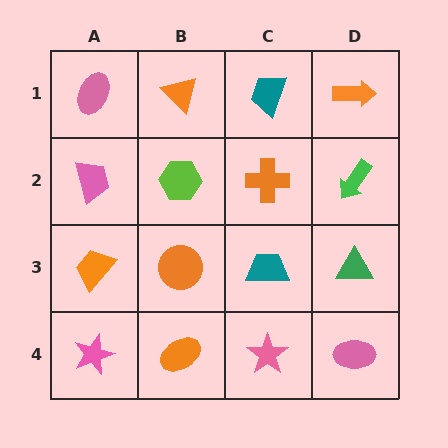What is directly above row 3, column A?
A pink trapezoid.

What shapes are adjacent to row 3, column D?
A green arrow (row 2, column D), a pink ellipse (row 4, column D), a teal trapezoid (row 3, column C).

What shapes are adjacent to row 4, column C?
A teal trapezoid (row 3, column C), an orange ellipse (row 4, column B), a pink ellipse (row 4, column D).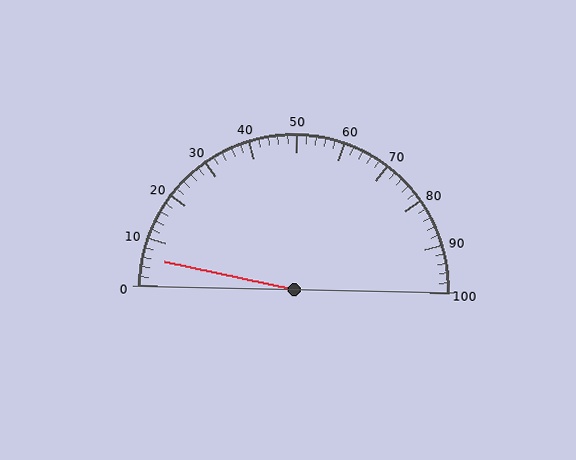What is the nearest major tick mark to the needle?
The nearest major tick mark is 10.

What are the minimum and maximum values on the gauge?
The gauge ranges from 0 to 100.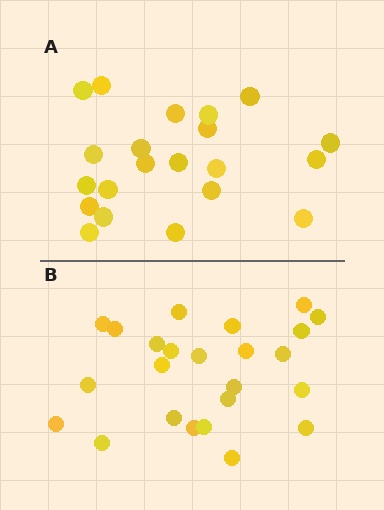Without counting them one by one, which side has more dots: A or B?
Region B (the bottom region) has more dots.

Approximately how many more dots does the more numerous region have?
Region B has just a few more — roughly 2 or 3 more dots than region A.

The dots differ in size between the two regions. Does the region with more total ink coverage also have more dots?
No. Region A has more total ink coverage because its dots are larger, but region B actually contains more individual dots. Total area can be misleading — the number of items is what matters here.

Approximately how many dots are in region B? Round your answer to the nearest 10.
About 20 dots. (The exact count is 24, which rounds to 20.)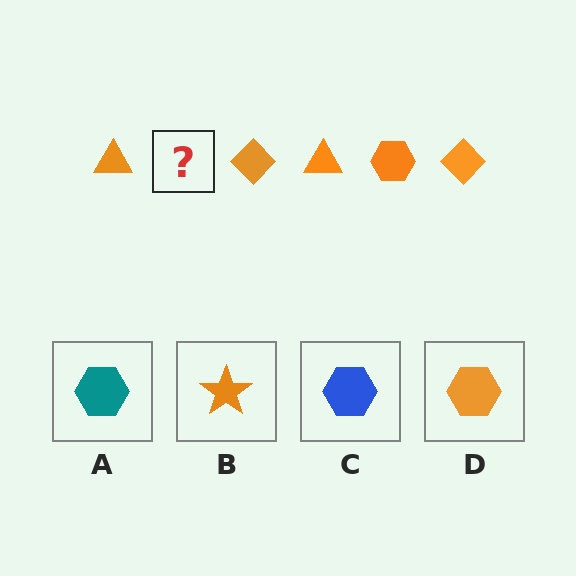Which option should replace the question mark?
Option D.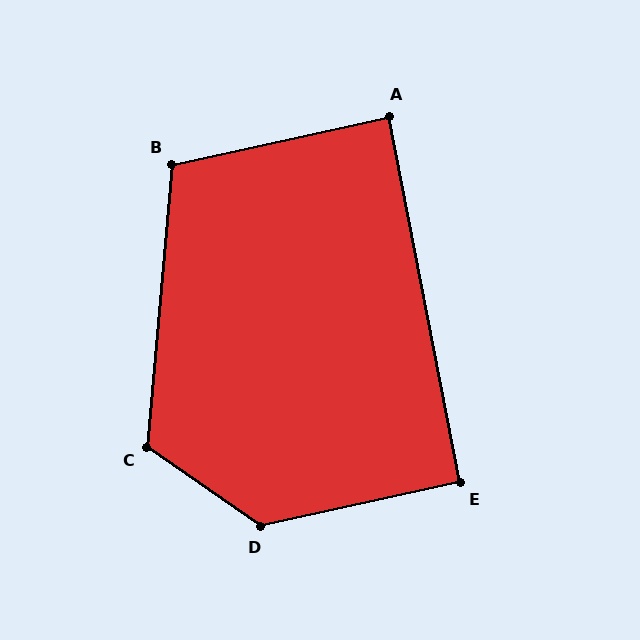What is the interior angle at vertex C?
Approximately 120 degrees (obtuse).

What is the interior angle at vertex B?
Approximately 107 degrees (obtuse).